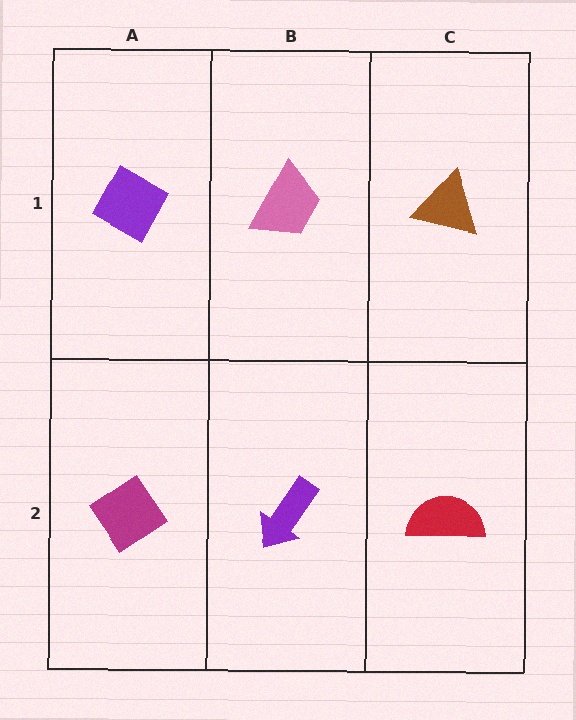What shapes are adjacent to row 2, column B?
A pink trapezoid (row 1, column B), a magenta diamond (row 2, column A), a red semicircle (row 2, column C).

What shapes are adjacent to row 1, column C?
A red semicircle (row 2, column C), a pink trapezoid (row 1, column B).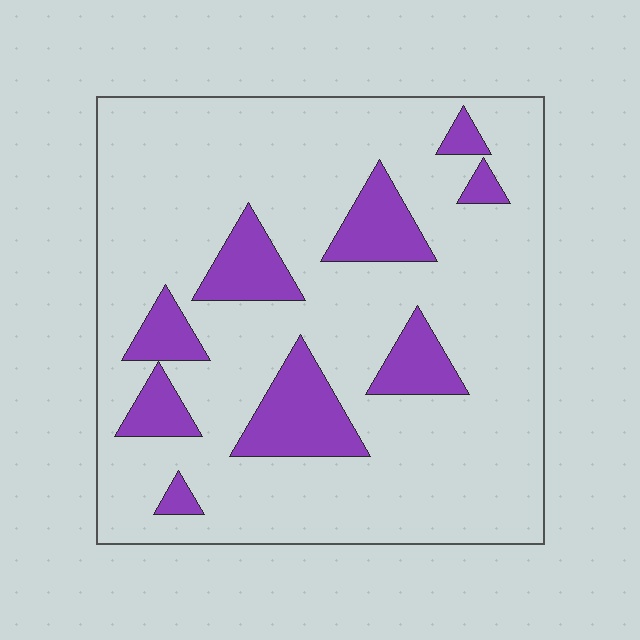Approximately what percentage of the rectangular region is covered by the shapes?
Approximately 20%.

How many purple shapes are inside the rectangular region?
9.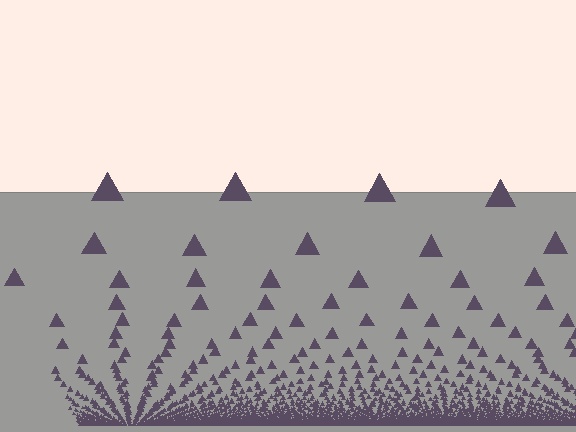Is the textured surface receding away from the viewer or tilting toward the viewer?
The surface appears to tilt toward the viewer. Texture elements get larger and sparser toward the top.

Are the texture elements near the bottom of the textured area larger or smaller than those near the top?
Smaller. The gradient is inverted — elements near the bottom are smaller and denser.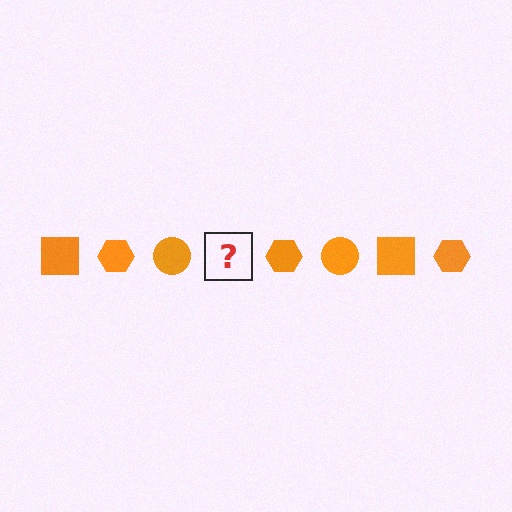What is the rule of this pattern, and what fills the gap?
The rule is that the pattern cycles through square, hexagon, circle shapes in orange. The gap should be filled with an orange square.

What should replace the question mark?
The question mark should be replaced with an orange square.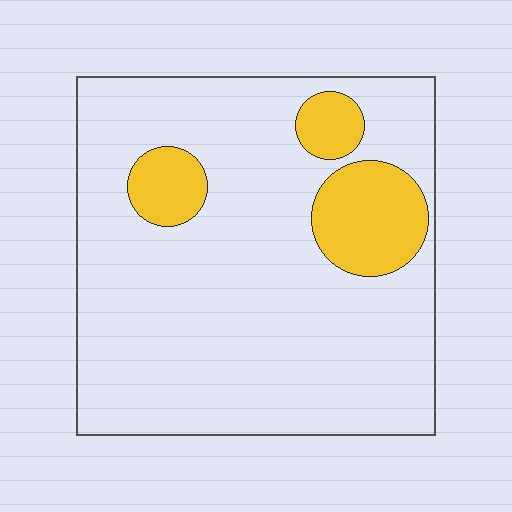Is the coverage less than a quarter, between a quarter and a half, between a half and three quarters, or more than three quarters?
Less than a quarter.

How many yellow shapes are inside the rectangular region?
3.